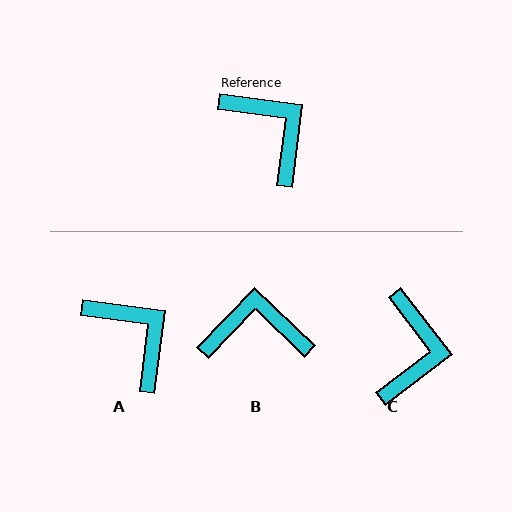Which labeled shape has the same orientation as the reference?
A.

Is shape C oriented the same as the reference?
No, it is off by about 45 degrees.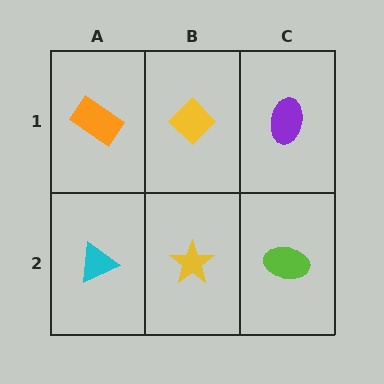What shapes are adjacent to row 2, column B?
A yellow diamond (row 1, column B), a cyan triangle (row 2, column A), a lime ellipse (row 2, column C).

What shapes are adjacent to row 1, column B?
A yellow star (row 2, column B), an orange rectangle (row 1, column A), a purple ellipse (row 1, column C).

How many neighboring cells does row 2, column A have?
2.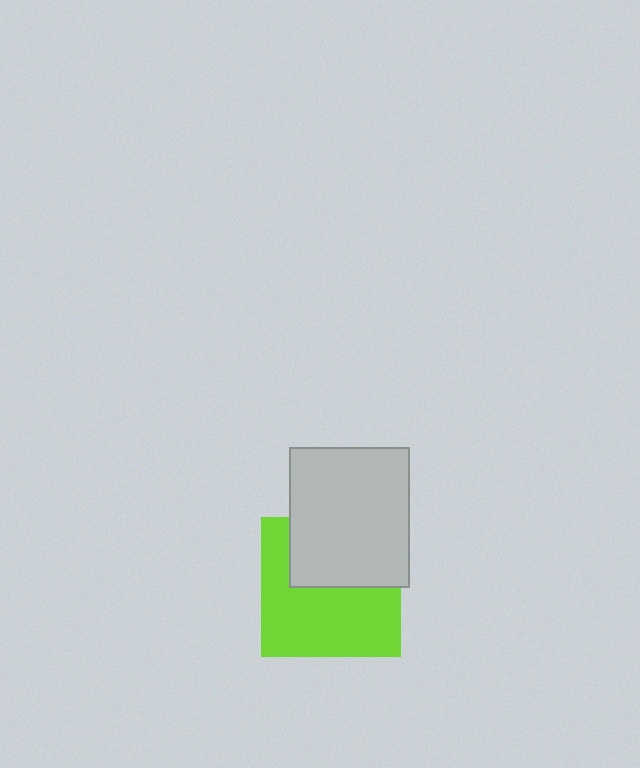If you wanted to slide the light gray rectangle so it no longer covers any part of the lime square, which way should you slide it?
Slide it up — that is the most direct way to separate the two shapes.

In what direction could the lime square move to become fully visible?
The lime square could move down. That would shift it out from behind the light gray rectangle entirely.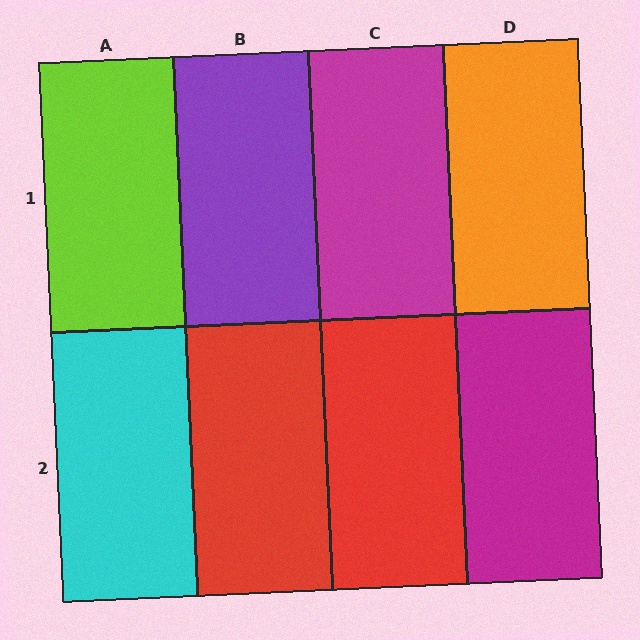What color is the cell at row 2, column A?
Cyan.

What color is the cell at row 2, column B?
Red.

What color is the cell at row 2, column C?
Red.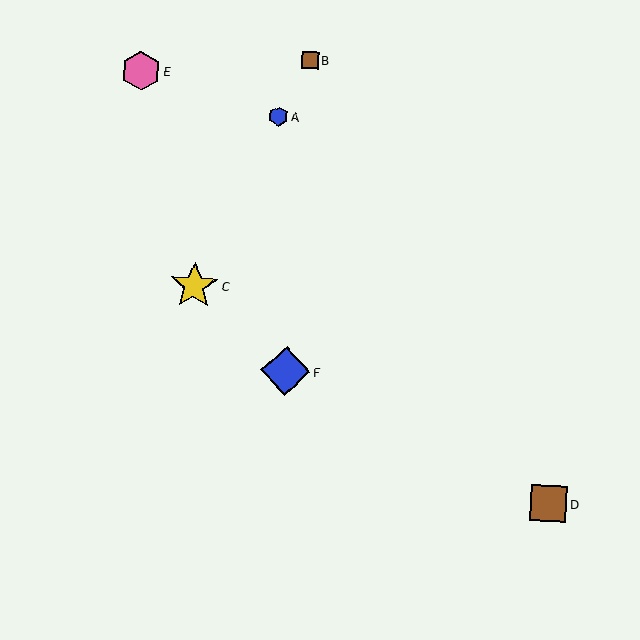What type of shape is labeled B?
Shape B is a brown square.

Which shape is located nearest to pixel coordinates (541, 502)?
The brown square (labeled D) at (549, 504) is nearest to that location.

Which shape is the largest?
The blue diamond (labeled F) is the largest.